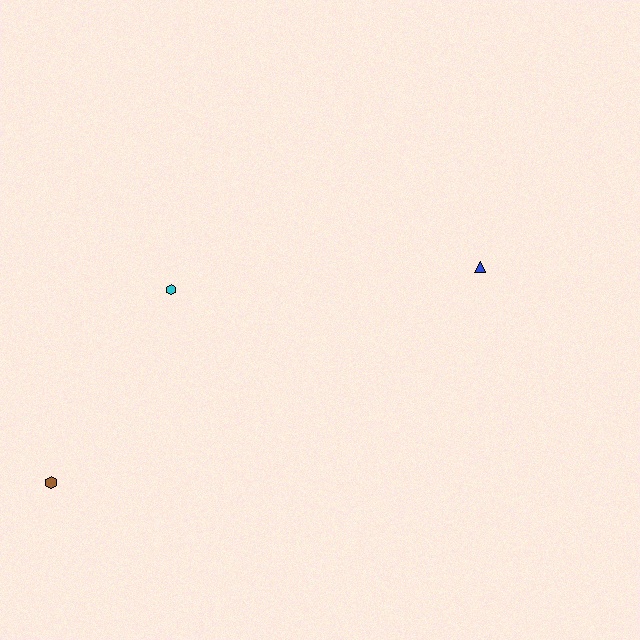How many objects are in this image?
There are 3 objects.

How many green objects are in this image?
There are no green objects.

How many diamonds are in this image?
There are no diamonds.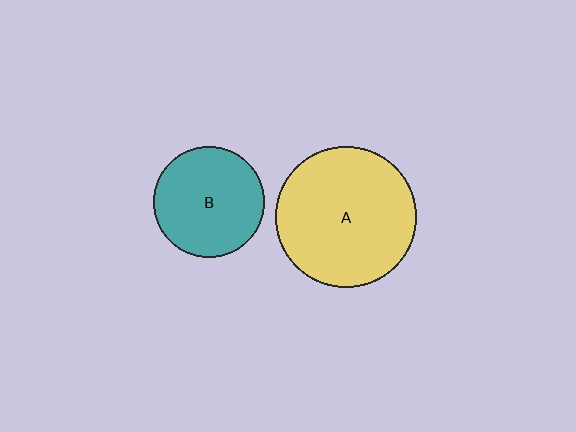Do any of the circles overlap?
No, none of the circles overlap.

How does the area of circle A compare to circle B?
Approximately 1.6 times.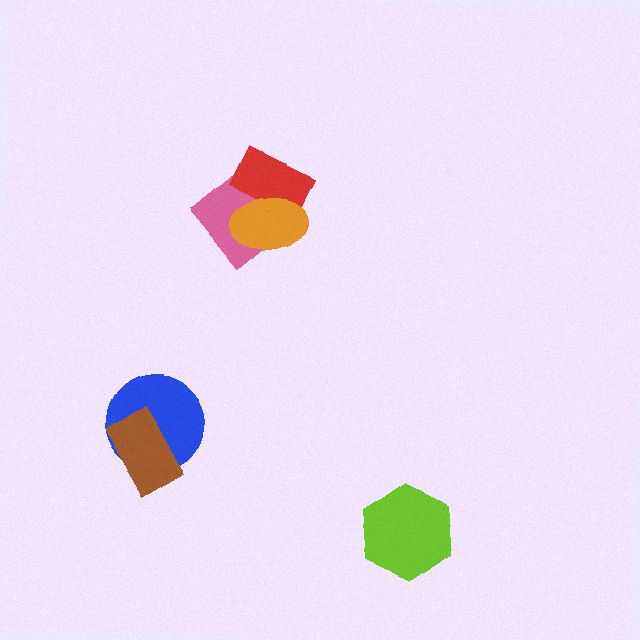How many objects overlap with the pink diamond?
2 objects overlap with the pink diamond.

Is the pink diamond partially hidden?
Yes, it is partially covered by another shape.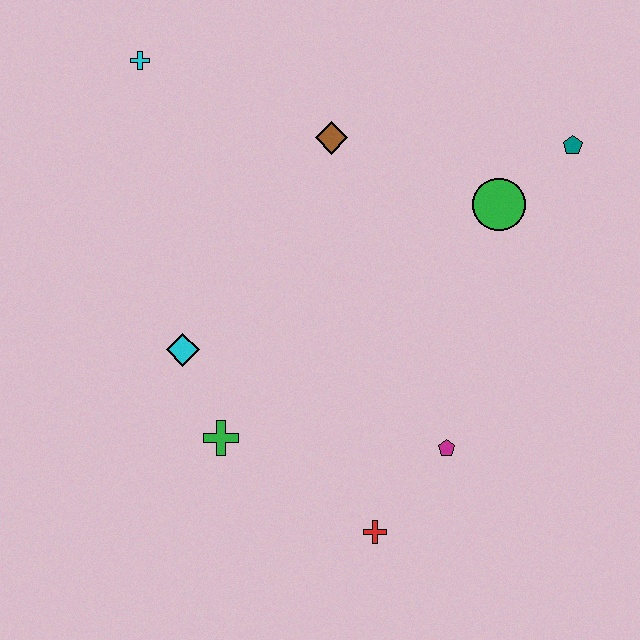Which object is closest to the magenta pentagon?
The red cross is closest to the magenta pentagon.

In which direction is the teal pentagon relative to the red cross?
The teal pentagon is above the red cross.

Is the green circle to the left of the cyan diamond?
No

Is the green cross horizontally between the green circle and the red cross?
No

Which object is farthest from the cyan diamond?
The teal pentagon is farthest from the cyan diamond.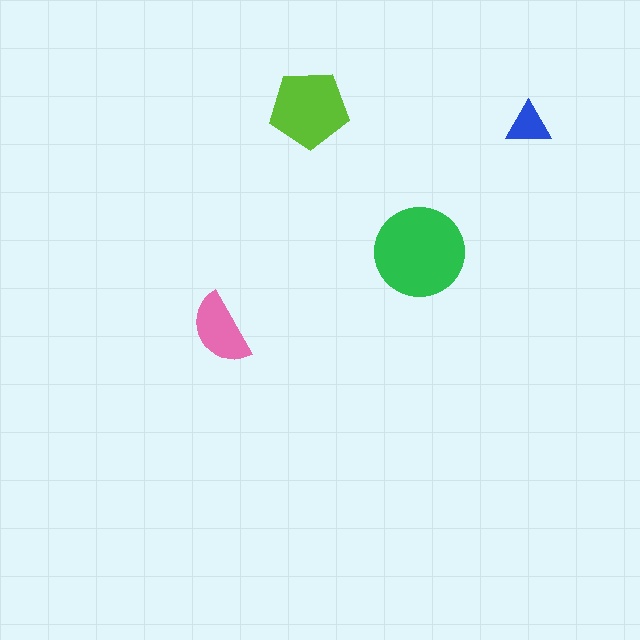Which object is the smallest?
The blue triangle.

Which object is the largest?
The green circle.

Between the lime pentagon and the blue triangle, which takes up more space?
The lime pentagon.